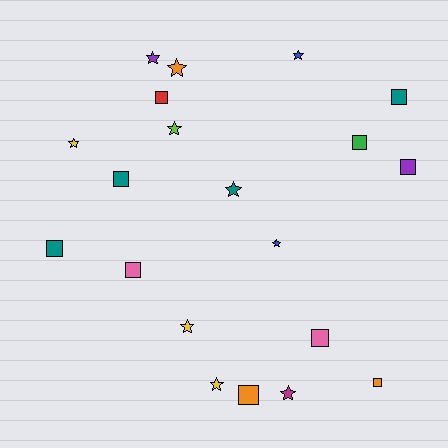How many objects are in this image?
There are 20 objects.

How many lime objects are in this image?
There is 1 lime object.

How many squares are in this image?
There are 10 squares.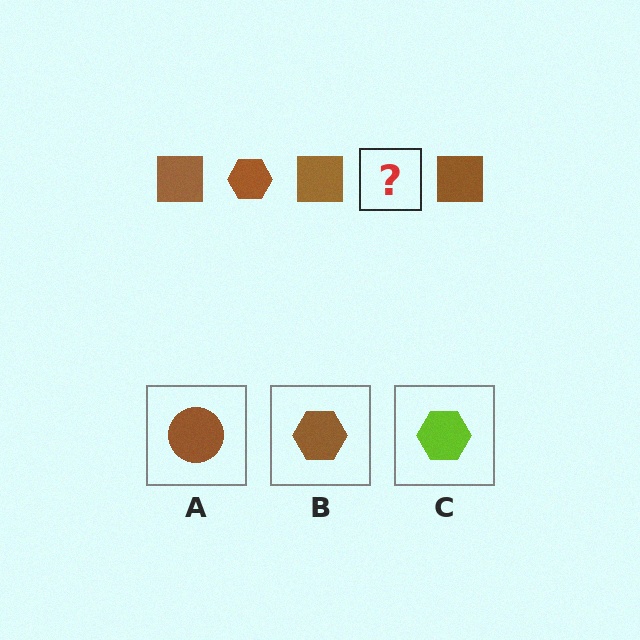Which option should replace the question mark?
Option B.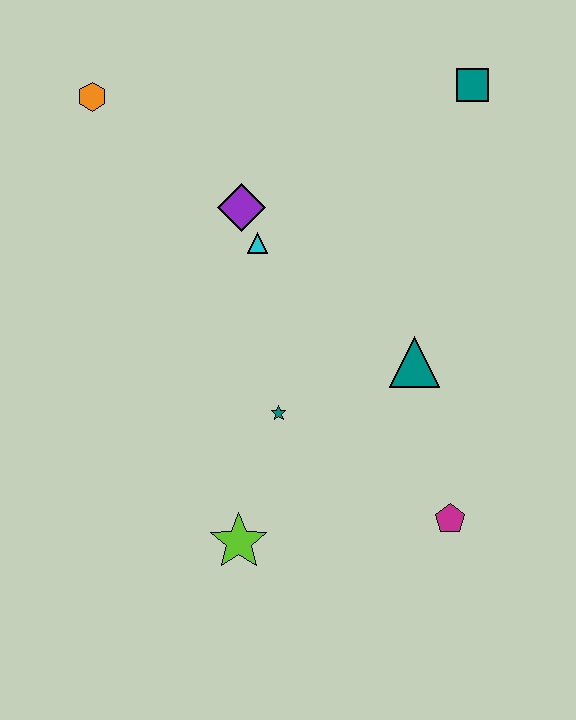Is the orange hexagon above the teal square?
No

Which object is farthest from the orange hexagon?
The magenta pentagon is farthest from the orange hexagon.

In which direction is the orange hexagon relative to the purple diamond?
The orange hexagon is to the left of the purple diamond.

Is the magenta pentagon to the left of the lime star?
No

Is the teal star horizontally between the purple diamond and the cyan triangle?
No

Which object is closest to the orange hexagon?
The purple diamond is closest to the orange hexagon.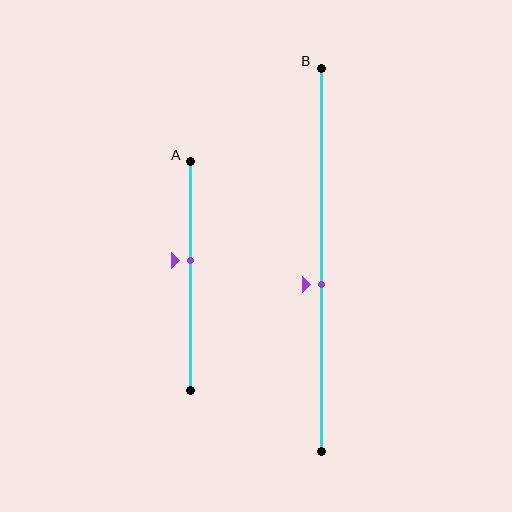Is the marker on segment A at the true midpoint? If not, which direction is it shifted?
No, the marker on segment A is shifted upward by about 7% of the segment length.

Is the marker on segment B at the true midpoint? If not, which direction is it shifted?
No, the marker on segment B is shifted downward by about 6% of the segment length.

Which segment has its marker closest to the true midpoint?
Segment B has its marker closest to the true midpoint.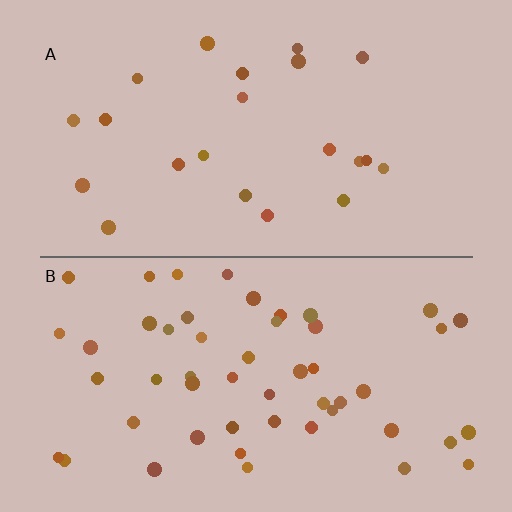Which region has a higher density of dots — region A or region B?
B (the bottom).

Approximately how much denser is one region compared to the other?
Approximately 2.3× — region B over region A.